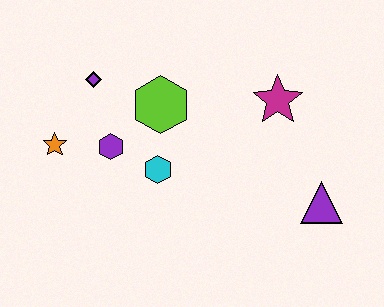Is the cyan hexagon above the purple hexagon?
No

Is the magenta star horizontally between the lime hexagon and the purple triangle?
Yes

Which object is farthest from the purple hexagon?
The purple triangle is farthest from the purple hexagon.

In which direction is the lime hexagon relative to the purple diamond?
The lime hexagon is to the right of the purple diamond.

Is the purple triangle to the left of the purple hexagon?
No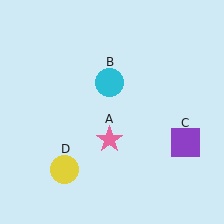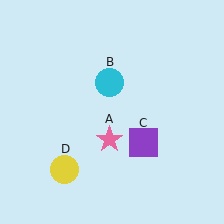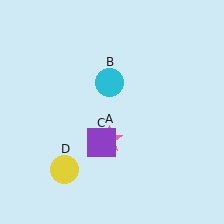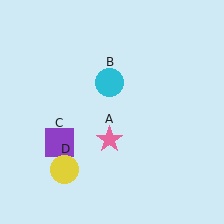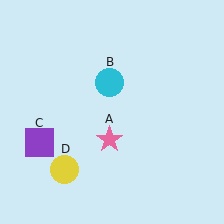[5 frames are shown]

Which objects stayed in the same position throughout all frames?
Pink star (object A) and cyan circle (object B) and yellow circle (object D) remained stationary.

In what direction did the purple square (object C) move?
The purple square (object C) moved left.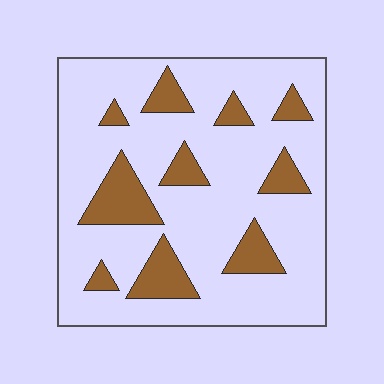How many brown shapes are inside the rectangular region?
10.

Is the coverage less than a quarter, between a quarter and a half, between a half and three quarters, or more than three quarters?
Less than a quarter.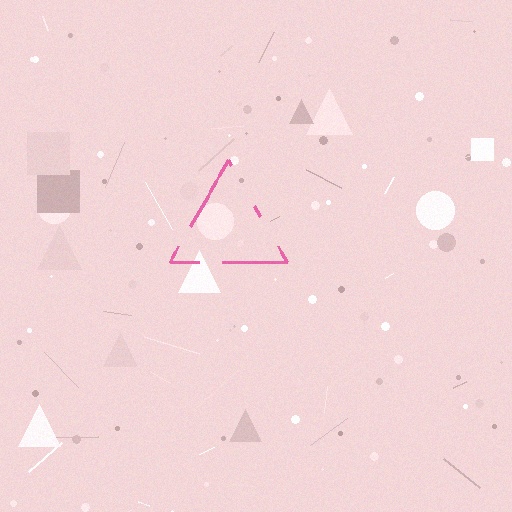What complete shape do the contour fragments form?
The contour fragments form a triangle.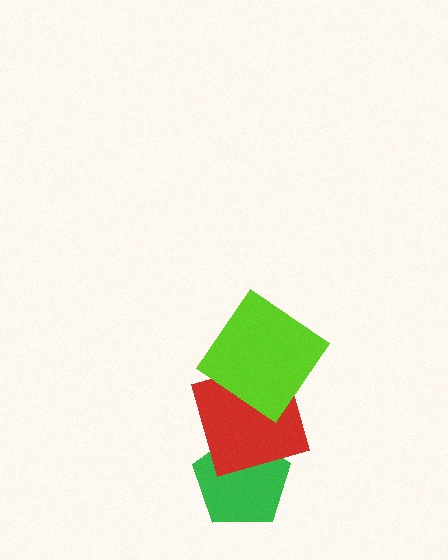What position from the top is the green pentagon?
The green pentagon is 3rd from the top.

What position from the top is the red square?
The red square is 2nd from the top.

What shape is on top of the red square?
The lime diamond is on top of the red square.